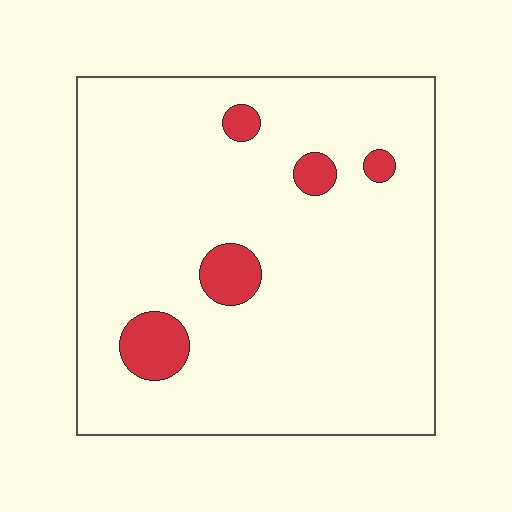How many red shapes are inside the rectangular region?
5.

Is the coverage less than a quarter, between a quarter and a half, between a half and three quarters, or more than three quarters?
Less than a quarter.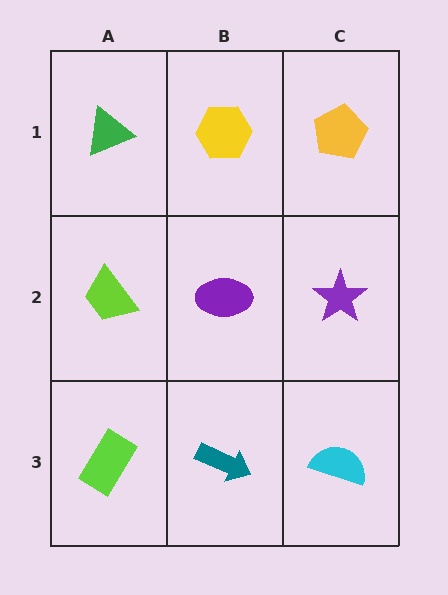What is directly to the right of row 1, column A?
A yellow hexagon.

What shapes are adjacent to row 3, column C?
A purple star (row 2, column C), a teal arrow (row 3, column B).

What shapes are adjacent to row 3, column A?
A lime trapezoid (row 2, column A), a teal arrow (row 3, column B).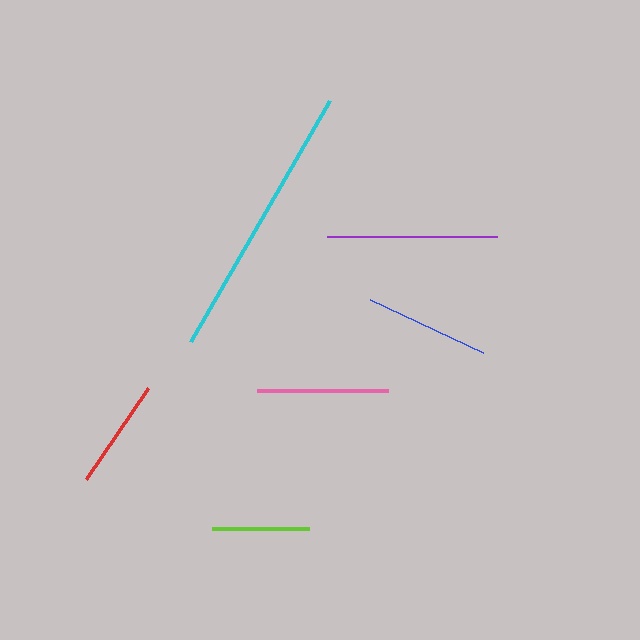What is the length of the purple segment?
The purple segment is approximately 171 pixels long.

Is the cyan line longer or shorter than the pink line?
The cyan line is longer than the pink line.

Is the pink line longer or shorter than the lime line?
The pink line is longer than the lime line.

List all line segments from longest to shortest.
From longest to shortest: cyan, purple, pink, blue, red, lime.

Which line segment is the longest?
The cyan line is the longest at approximately 278 pixels.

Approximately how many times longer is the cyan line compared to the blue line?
The cyan line is approximately 2.2 times the length of the blue line.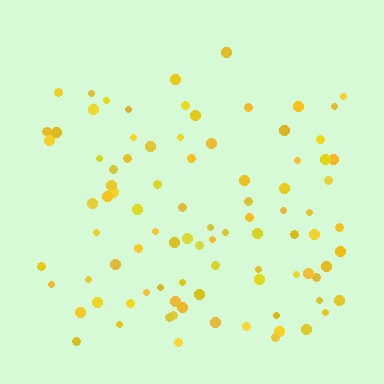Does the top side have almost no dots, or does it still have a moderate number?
Still a moderate number, just noticeably fewer than the bottom.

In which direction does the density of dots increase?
From top to bottom, with the bottom side densest.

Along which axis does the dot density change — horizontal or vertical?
Vertical.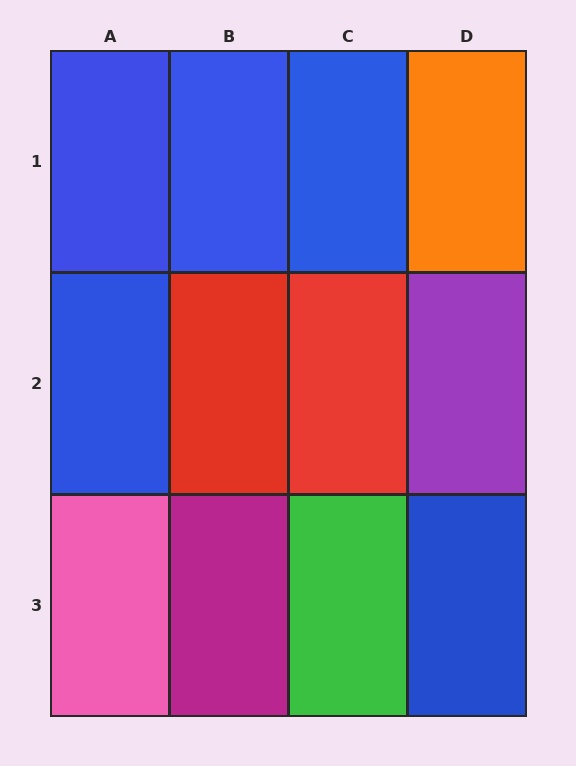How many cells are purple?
1 cell is purple.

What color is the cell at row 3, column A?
Pink.